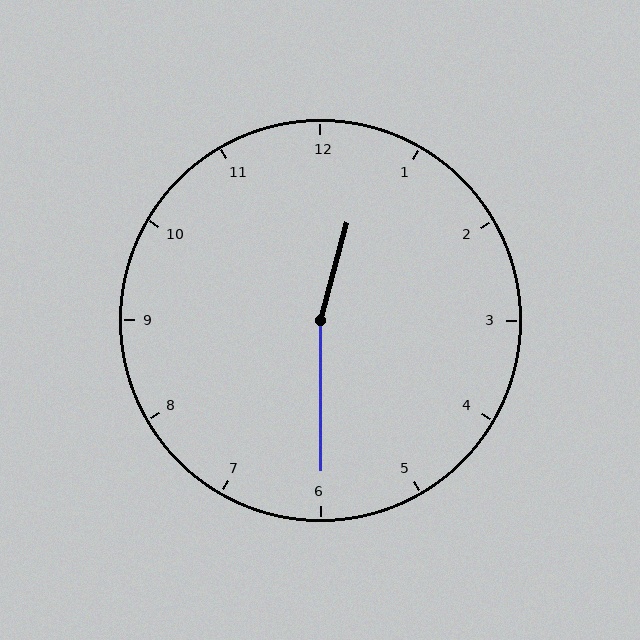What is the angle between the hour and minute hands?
Approximately 165 degrees.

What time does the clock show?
12:30.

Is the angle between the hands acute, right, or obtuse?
It is obtuse.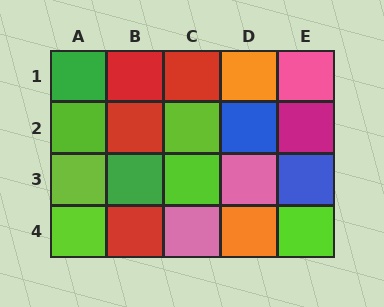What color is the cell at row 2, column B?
Red.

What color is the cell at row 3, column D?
Pink.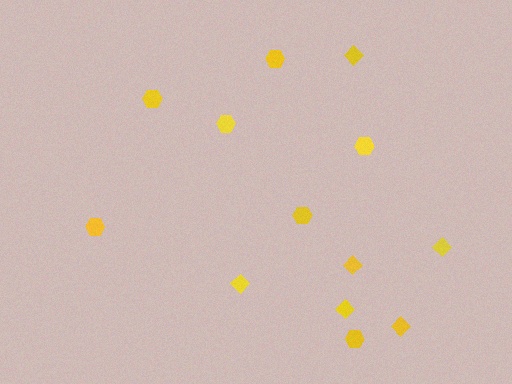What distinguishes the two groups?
There are 2 groups: one group of hexagons (7) and one group of diamonds (6).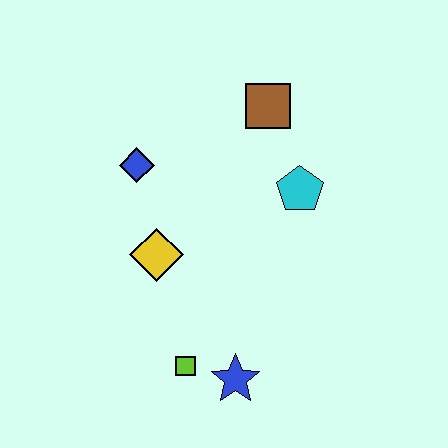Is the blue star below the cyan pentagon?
Yes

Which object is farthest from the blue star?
The brown square is farthest from the blue star.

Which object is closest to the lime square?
The blue star is closest to the lime square.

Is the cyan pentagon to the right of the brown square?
Yes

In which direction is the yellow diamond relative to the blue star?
The yellow diamond is above the blue star.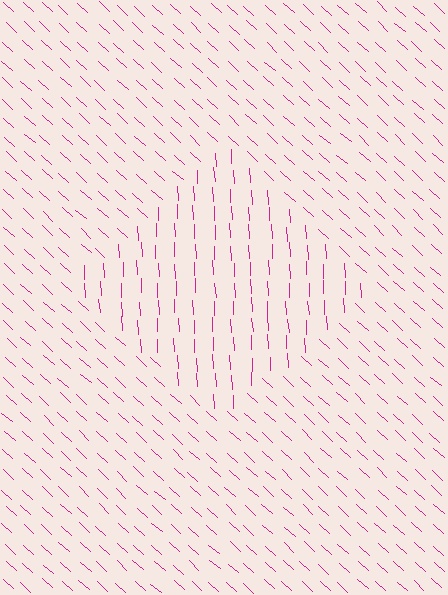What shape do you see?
I see a diamond.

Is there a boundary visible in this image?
Yes, there is a texture boundary formed by a change in line orientation.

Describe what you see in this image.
The image is filled with small magenta line segments. A diamond region in the image has lines oriented differently from the surrounding lines, creating a visible texture boundary.